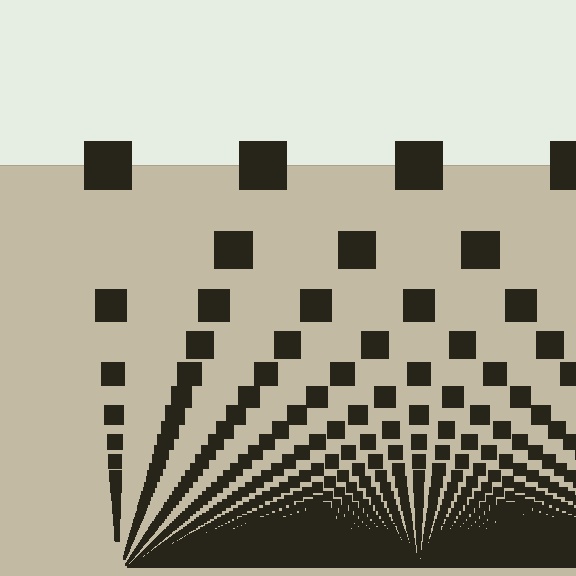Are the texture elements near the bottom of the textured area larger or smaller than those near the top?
Smaller. The gradient is inverted — elements near the bottom are smaller and denser.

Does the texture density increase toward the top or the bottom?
Density increases toward the bottom.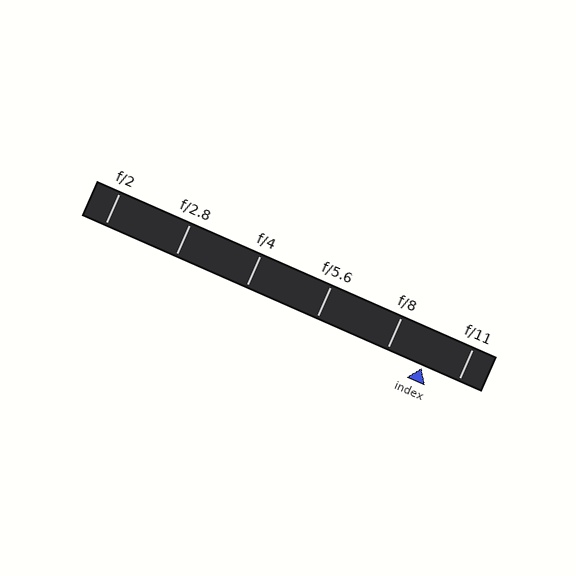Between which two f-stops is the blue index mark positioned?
The index mark is between f/8 and f/11.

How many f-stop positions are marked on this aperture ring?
There are 6 f-stop positions marked.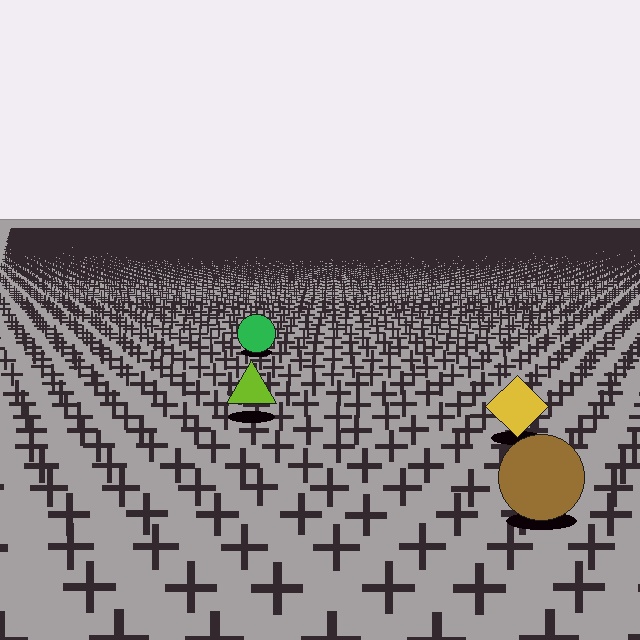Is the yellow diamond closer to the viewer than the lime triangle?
Yes. The yellow diamond is closer — you can tell from the texture gradient: the ground texture is coarser near it.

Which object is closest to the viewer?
The brown circle is closest. The texture marks near it are larger and more spread out.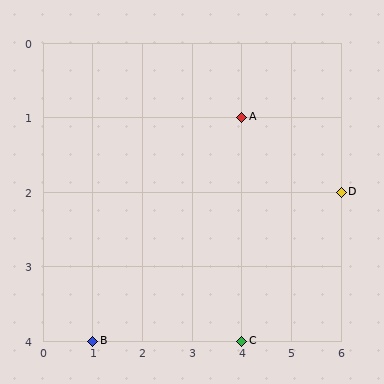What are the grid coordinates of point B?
Point B is at grid coordinates (1, 4).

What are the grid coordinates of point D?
Point D is at grid coordinates (6, 2).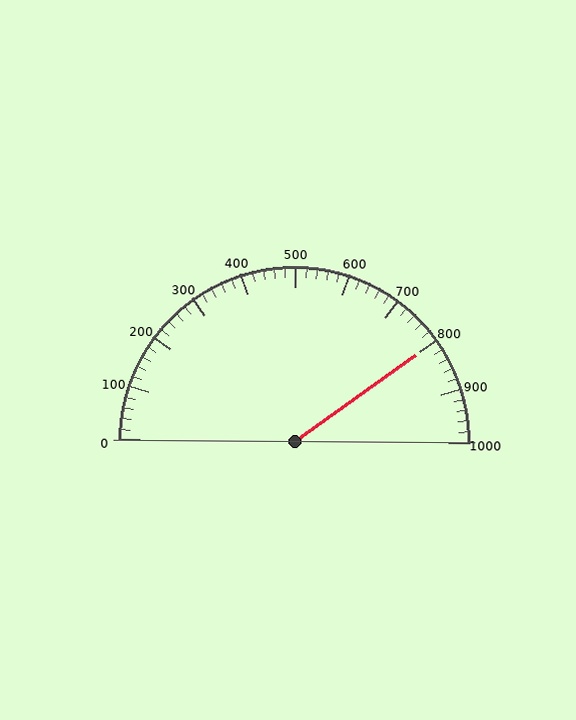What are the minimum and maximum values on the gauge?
The gauge ranges from 0 to 1000.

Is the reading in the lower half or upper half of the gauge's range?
The reading is in the upper half of the range (0 to 1000).